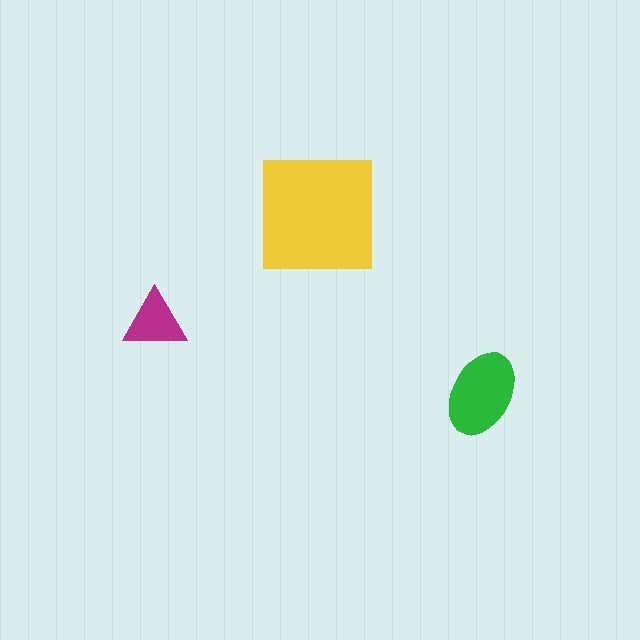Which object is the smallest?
The magenta triangle.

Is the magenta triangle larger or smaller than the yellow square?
Smaller.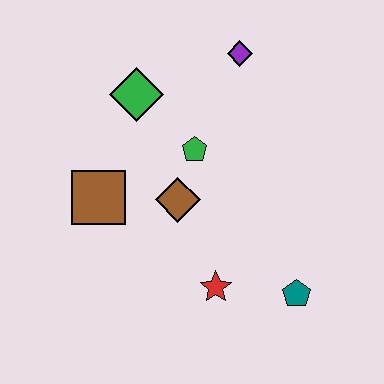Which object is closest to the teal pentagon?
The red star is closest to the teal pentagon.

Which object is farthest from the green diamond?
The teal pentagon is farthest from the green diamond.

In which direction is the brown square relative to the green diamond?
The brown square is below the green diamond.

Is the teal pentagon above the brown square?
No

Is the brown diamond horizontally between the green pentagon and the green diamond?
Yes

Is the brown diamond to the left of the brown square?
No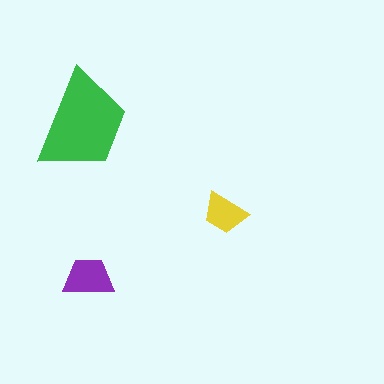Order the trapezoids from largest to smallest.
the green one, the purple one, the yellow one.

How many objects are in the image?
There are 3 objects in the image.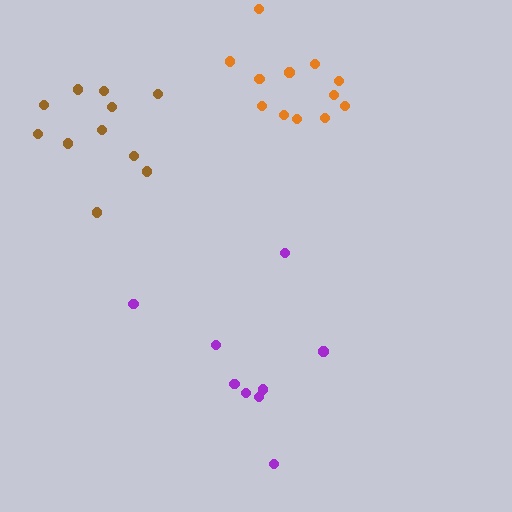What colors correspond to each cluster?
The clusters are colored: orange, brown, purple.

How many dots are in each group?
Group 1: 12 dots, Group 2: 11 dots, Group 3: 9 dots (32 total).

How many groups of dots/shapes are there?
There are 3 groups.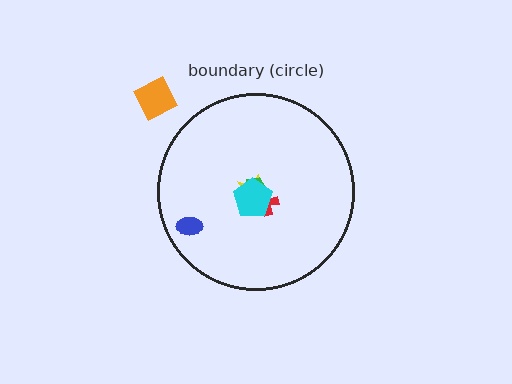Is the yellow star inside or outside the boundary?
Inside.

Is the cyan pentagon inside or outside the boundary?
Inside.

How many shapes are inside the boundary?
5 inside, 1 outside.